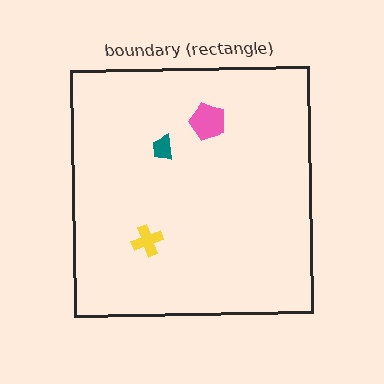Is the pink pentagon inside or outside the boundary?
Inside.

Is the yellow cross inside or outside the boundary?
Inside.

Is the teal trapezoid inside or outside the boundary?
Inside.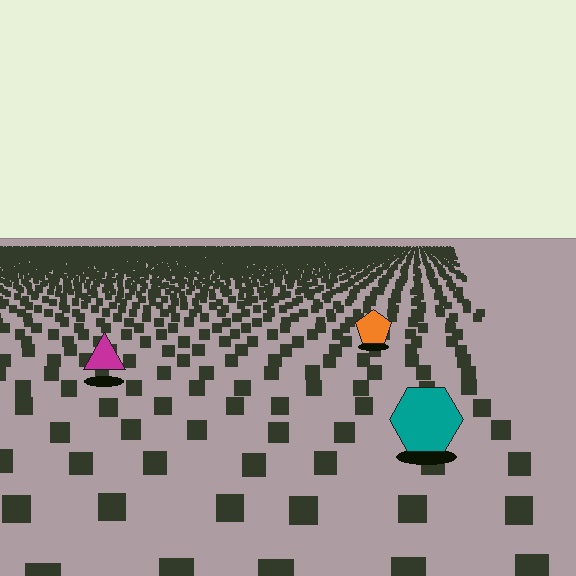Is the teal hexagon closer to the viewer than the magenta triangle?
Yes. The teal hexagon is closer — you can tell from the texture gradient: the ground texture is coarser near it.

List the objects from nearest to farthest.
From nearest to farthest: the teal hexagon, the magenta triangle, the orange pentagon.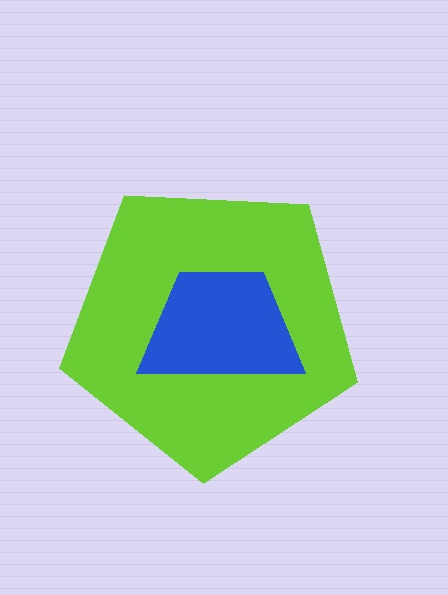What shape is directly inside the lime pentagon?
The blue trapezoid.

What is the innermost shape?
The blue trapezoid.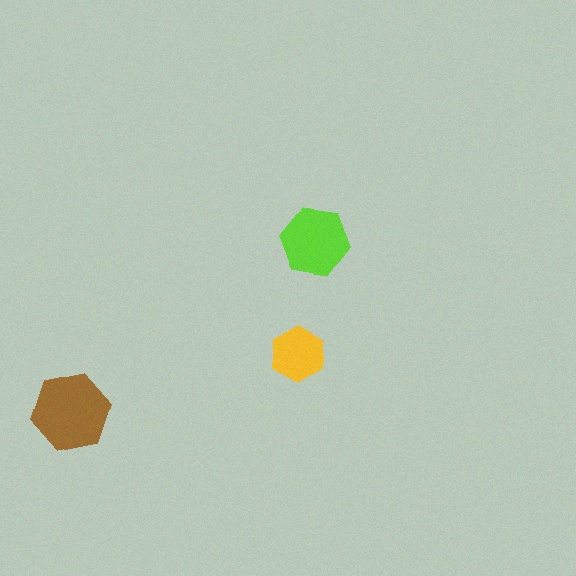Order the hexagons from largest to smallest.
the brown one, the lime one, the yellow one.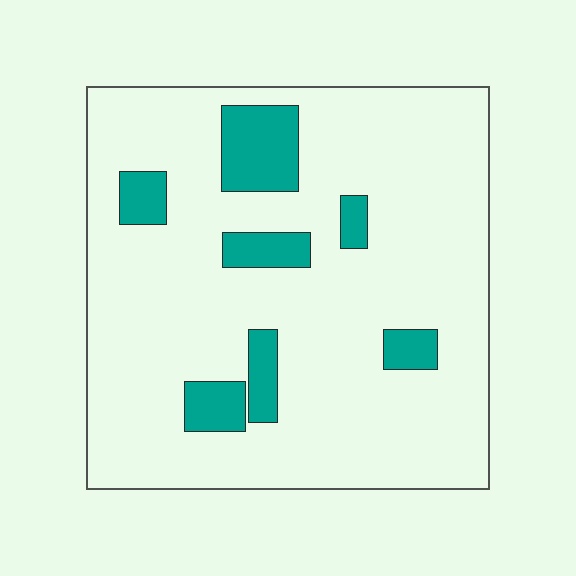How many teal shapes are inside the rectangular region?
7.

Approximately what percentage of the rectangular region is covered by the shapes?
Approximately 15%.